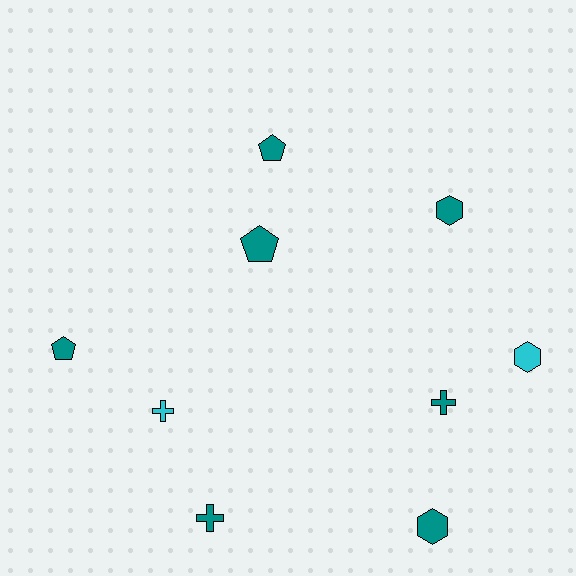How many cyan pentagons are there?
There are no cyan pentagons.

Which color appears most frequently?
Teal, with 7 objects.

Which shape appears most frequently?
Pentagon, with 3 objects.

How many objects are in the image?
There are 9 objects.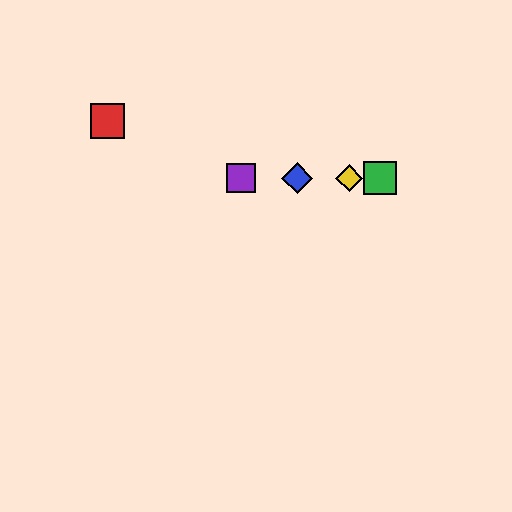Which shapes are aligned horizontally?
The blue diamond, the green square, the yellow diamond, the purple square are aligned horizontally.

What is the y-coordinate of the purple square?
The purple square is at y≈178.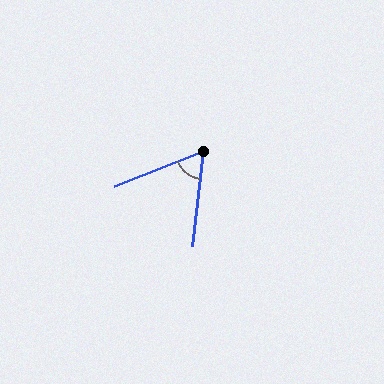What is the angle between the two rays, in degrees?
Approximately 62 degrees.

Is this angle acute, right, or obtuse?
It is acute.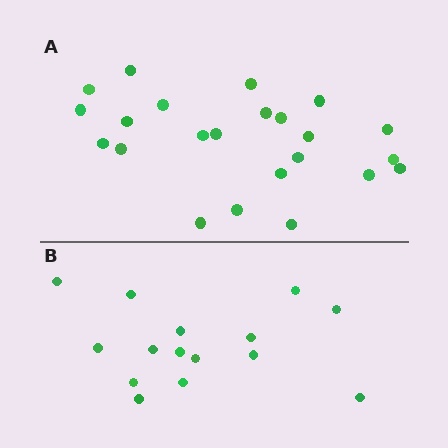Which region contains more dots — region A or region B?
Region A (the top region) has more dots.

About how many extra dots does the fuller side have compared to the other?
Region A has roughly 8 or so more dots than region B.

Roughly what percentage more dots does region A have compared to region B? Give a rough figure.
About 55% more.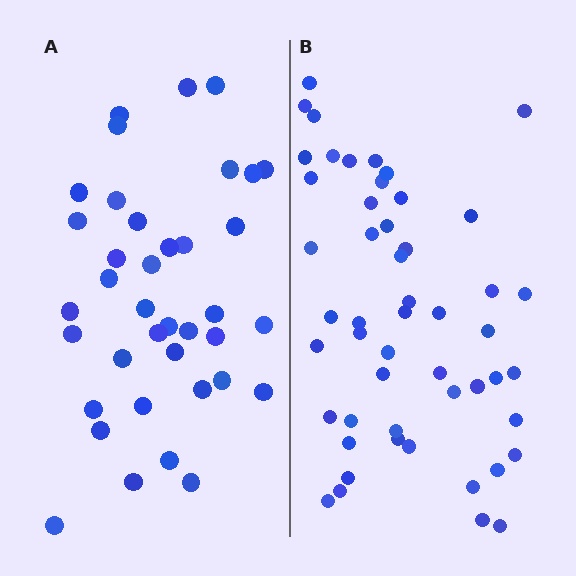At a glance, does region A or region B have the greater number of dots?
Region B (the right region) has more dots.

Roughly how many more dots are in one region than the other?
Region B has approximately 15 more dots than region A.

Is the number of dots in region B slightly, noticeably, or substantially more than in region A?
Region B has noticeably more, but not dramatically so. The ratio is roughly 1.3 to 1.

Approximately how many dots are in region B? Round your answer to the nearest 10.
About 50 dots. (The exact count is 51, which rounds to 50.)